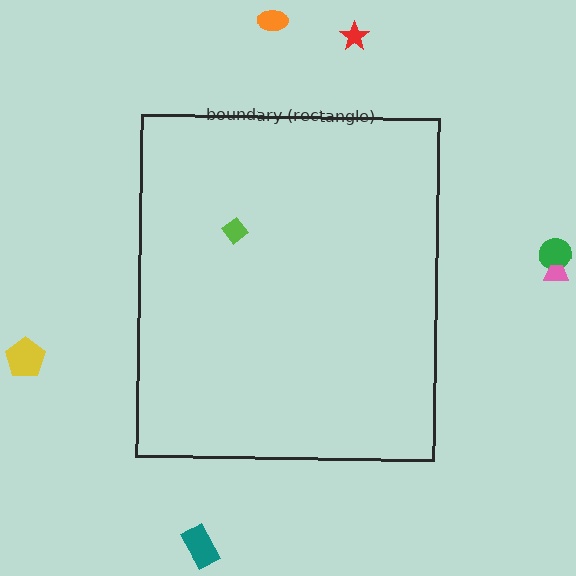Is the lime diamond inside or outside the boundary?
Inside.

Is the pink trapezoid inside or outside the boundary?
Outside.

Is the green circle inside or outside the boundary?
Outside.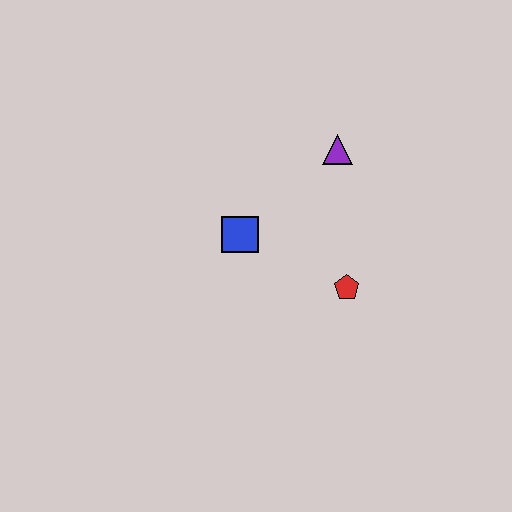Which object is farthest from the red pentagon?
The purple triangle is farthest from the red pentagon.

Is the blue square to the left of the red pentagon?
Yes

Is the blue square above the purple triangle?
No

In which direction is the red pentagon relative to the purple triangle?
The red pentagon is below the purple triangle.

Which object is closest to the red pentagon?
The blue square is closest to the red pentagon.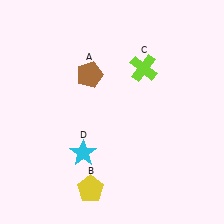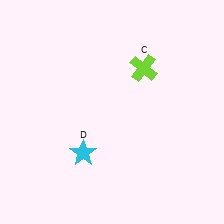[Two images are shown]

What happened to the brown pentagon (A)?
The brown pentagon (A) was removed in Image 2. It was in the top-left area of Image 1.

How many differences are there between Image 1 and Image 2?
There are 2 differences between the two images.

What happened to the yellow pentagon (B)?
The yellow pentagon (B) was removed in Image 2. It was in the bottom-left area of Image 1.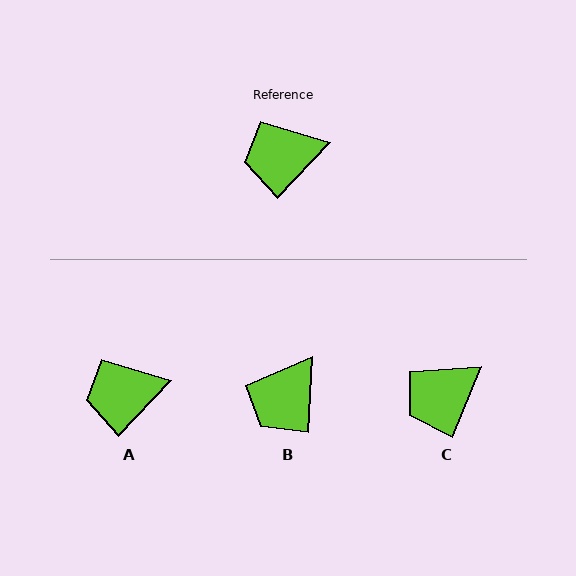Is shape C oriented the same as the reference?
No, it is off by about 21 degrees.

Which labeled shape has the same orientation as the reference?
A.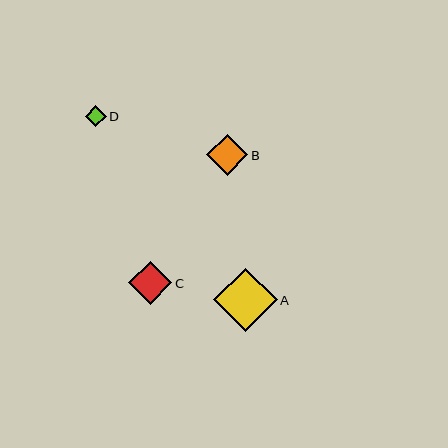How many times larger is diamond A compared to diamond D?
Diamond A is approximately 3.1 times the size of diamond D.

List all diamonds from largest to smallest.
From largest to smallest: A, C, B, D.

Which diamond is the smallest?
Diamond D is the smallest with a size of approximately 21 pixels.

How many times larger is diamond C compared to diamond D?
Diamond C is approximately 2.1 times the size of diamond D.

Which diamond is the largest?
Diamond A is the largest with a size of approximately 63 pixels.